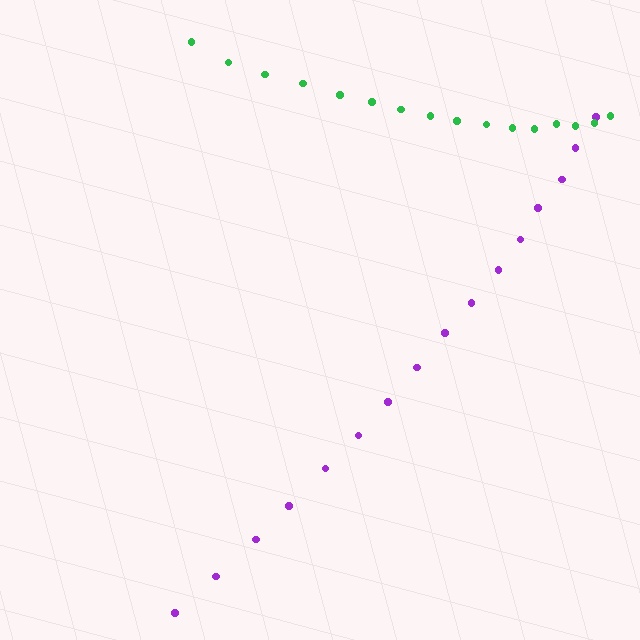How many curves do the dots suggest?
There are 2 distinct paths.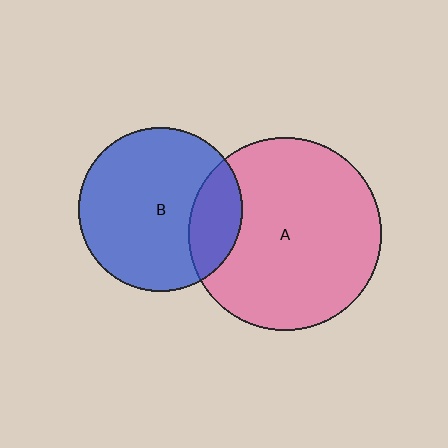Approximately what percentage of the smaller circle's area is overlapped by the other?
Approximately 20%.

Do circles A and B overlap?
Yes.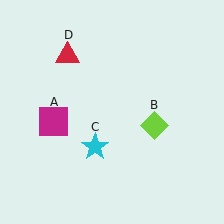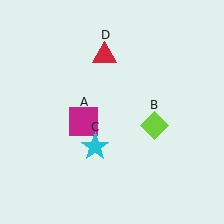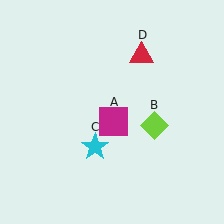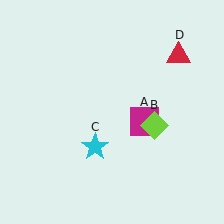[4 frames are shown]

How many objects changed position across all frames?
2 objects changed position: magenta square (object A), red triangle (object D).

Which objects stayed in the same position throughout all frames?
Lime diamond (object B) and cyan star (object C) remained stationary.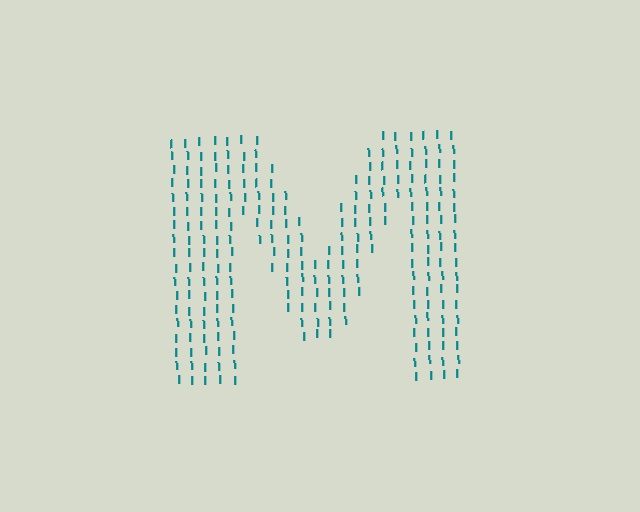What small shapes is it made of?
It is made of small letter I's.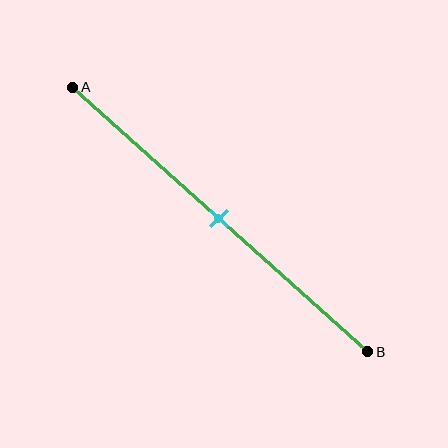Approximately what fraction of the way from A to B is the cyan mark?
The cyan mark is approximately 50% of the way from A to B.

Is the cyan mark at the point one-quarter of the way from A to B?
No, the mark is at about 50% from A, not at the 25% one-quarter point.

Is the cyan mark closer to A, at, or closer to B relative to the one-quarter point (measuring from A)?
The cyan mark is closer to point B than the one-quarter point of segment AB.